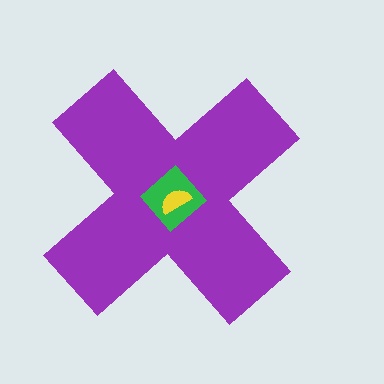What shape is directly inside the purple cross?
The green diamond.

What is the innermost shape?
The yellow semicircle.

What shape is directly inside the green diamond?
The yellow semicircle.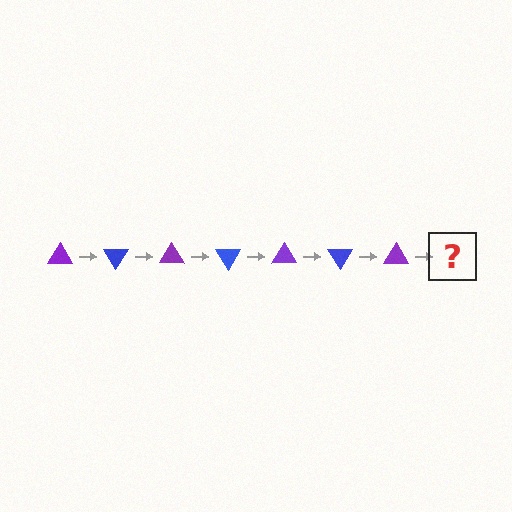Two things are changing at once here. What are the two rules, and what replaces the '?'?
The two rules are that it rotates 60 degrees each step and the color cycles through purple and blue. The '?' should be a blue triangle, rotated 420 degrees from the start.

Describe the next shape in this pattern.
It should be a blue triangle, rotated 420 degrees from the start.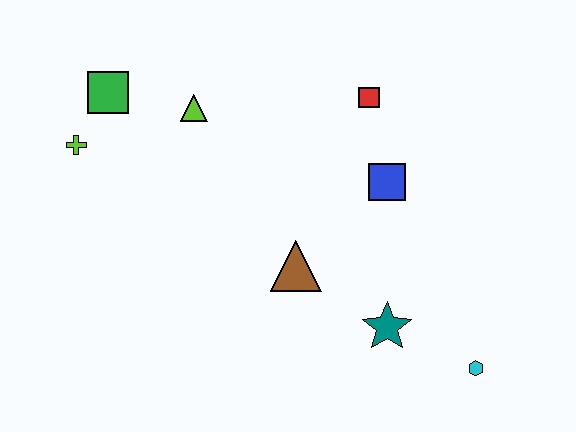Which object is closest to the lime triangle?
The green square is closest to the lime triangle.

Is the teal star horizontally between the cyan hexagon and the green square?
Yes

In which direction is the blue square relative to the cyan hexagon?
The blue square is above the cyan hexagon.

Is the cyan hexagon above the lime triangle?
No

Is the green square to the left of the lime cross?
No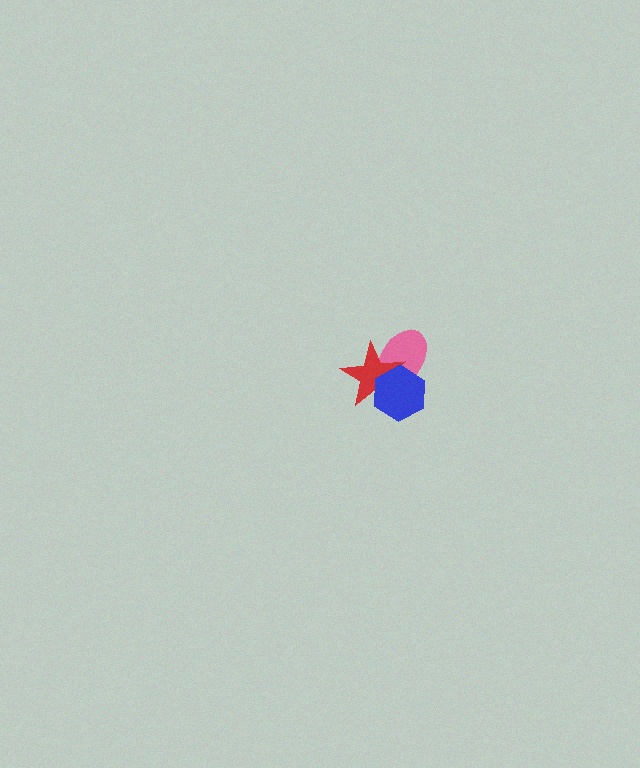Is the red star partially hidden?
Yes, it is partially covered by another shape.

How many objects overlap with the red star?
2 objects overlap with the red star.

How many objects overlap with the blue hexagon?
2 objects overlap with the blue hexagon.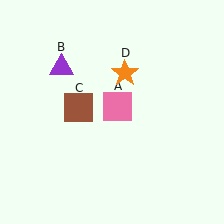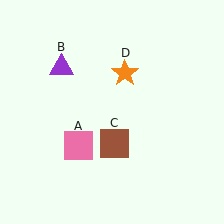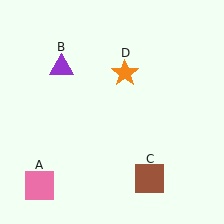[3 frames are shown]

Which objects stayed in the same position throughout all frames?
Purple triangle (object B) and orange star (object D) remained stationary.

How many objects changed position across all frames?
2 objects changed position: pink square (object A), brown square (object C).